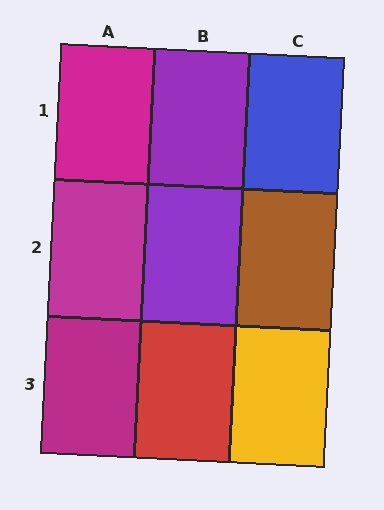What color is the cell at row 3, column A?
Magenta.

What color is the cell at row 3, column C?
Yellow.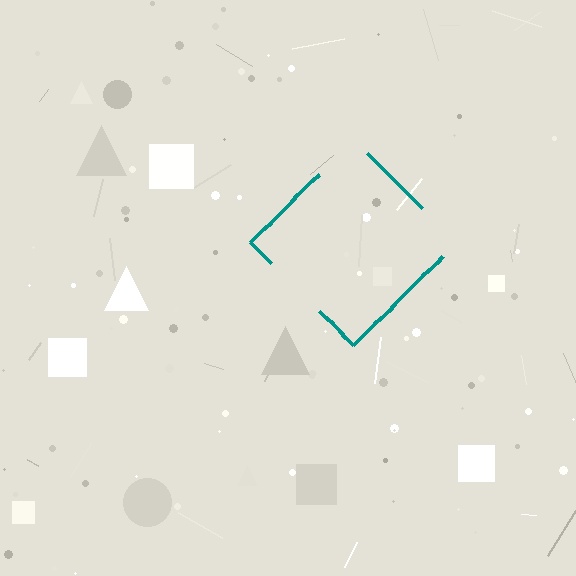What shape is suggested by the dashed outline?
The dashed outline suggests a diamond.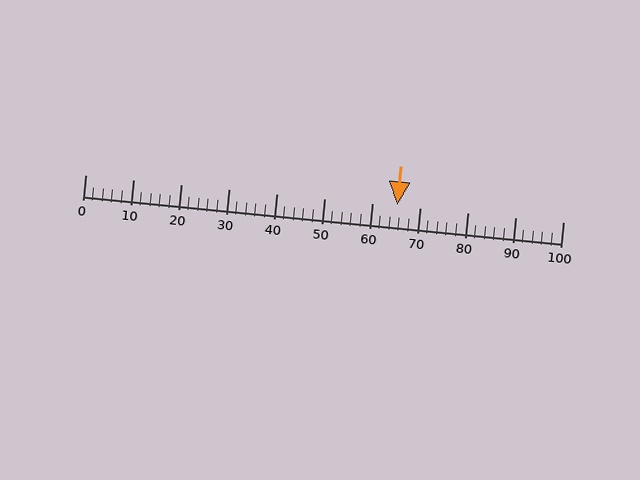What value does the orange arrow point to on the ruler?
The orange arrow points to approximately 65.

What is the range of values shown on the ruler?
The ruler shows values from 0 to 100.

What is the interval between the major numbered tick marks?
The major tick marks are spaced 10 units apart.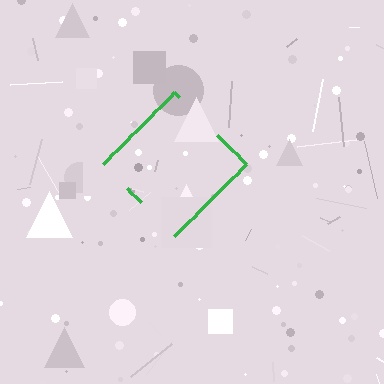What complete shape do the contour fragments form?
The contour fragments form a diamond.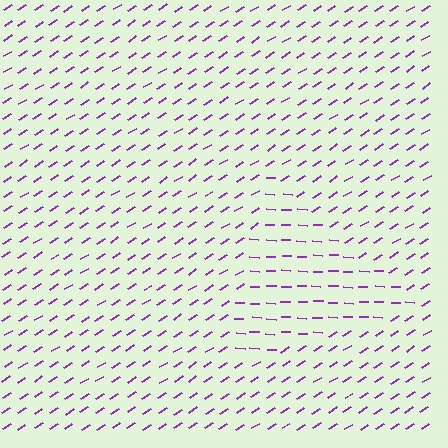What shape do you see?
I see a triangle.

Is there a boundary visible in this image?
Yes, there is a texture boundary formed by a change in line orientation.